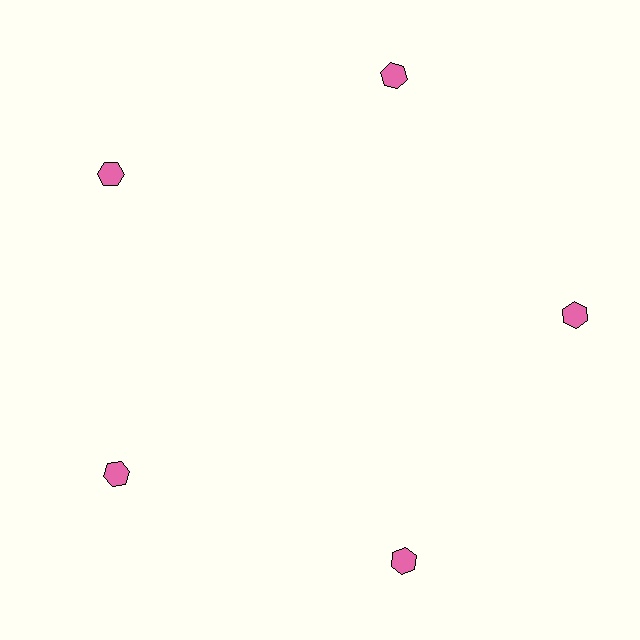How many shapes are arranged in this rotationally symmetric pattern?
There are 5 shapes, arranged in 5 groups of 1.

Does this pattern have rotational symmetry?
Yes, this pattern has 5-fold rotational symmetry. It looks the same after rotating 72 degrees around the center.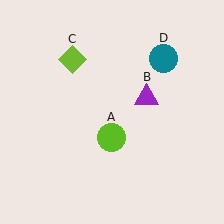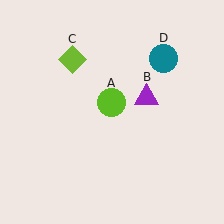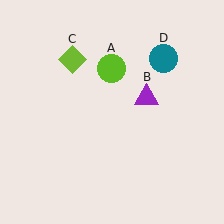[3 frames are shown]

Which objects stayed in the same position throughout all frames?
Purple triangle (object B) and lime diamond (object C) and teal circle (object D) remained stationary.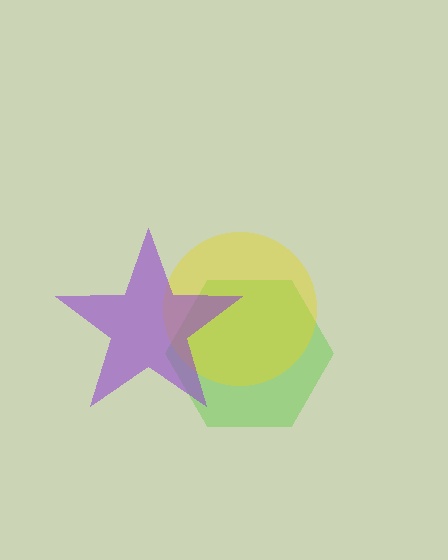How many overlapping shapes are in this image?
There are 3 overlapping shapes in the image.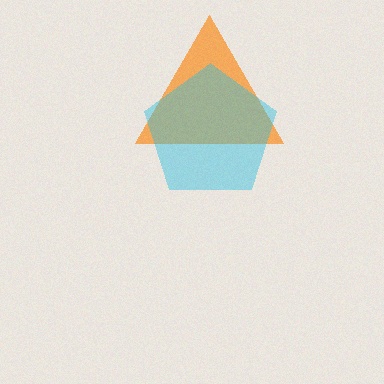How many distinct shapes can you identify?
There are 2 distinct shapes: an orange triangle, a cyan pentagon.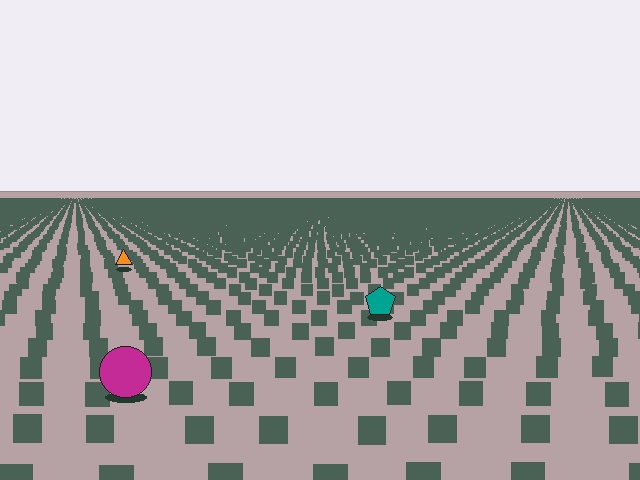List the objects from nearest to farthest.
From nearest to farthest: the magenta circle, the teal pentagon, the orange triangle.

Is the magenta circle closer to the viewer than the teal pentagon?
Yes. The magenta circle is closer — you can tell from the texture gradient: the ground texture is coarser near it.